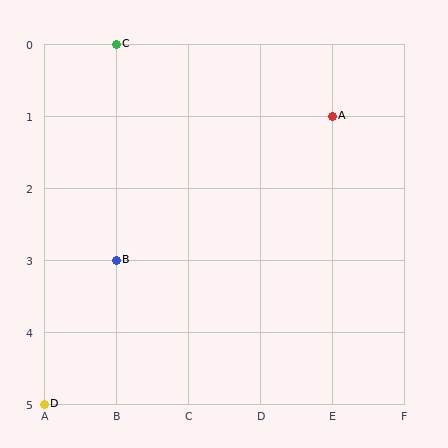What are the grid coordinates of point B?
Point B is at grid coordinates (B, 3).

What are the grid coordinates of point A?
Point A is at grid coordinates (E, 1).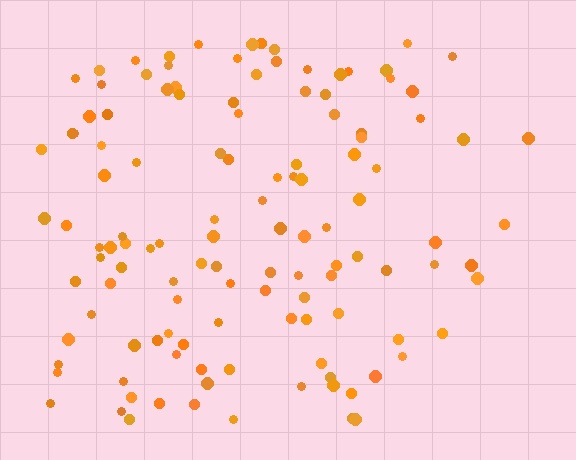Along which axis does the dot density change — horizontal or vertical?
Horizontal.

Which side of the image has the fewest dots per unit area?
The right.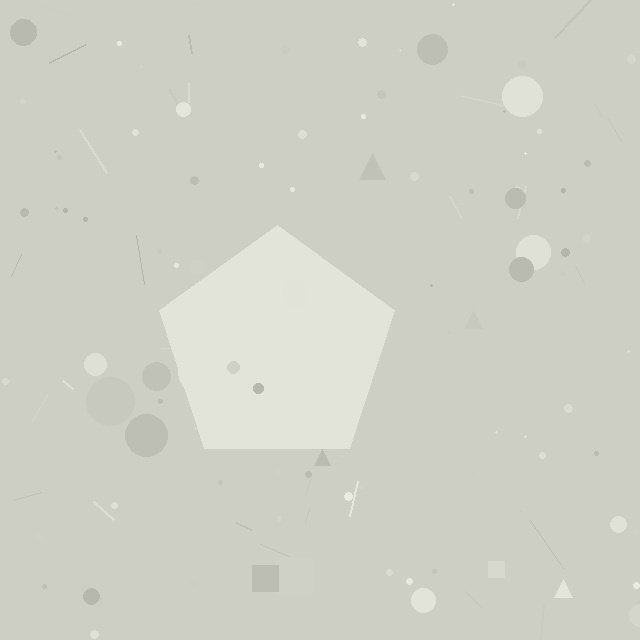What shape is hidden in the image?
A pentagon is hidden in the image.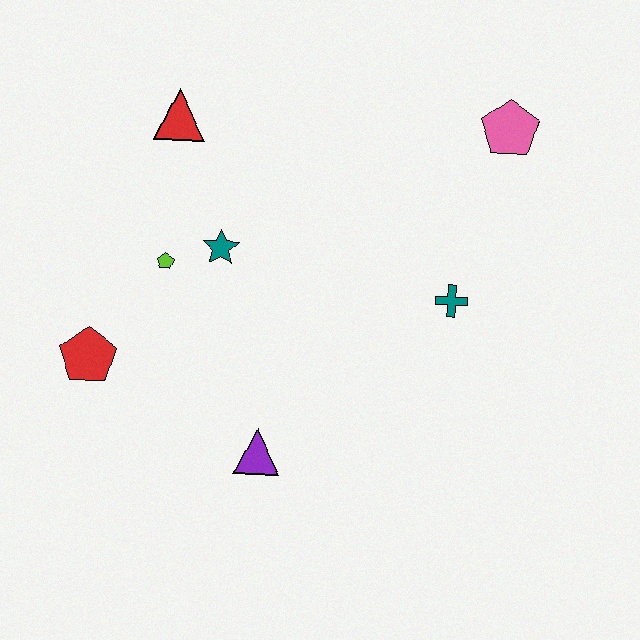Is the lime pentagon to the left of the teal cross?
Yes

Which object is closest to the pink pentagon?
The teal cross is closest to the pink pentagon.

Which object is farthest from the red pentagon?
The pink pentagon is farthest from the red pentagon.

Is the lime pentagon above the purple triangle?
Yes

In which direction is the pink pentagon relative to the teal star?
The pink pentagon is to the right of the teal star.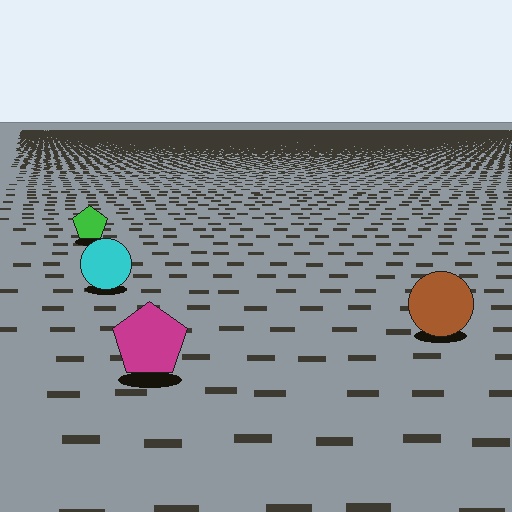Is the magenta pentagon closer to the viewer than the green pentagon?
Yes. The magenta pentagon is closer — you can tell from the texture gradient: the ground texture is coarser near it.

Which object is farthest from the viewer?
The green pentagon is farthest from the viewer. It appears smaller and the ground texture around it is denser.